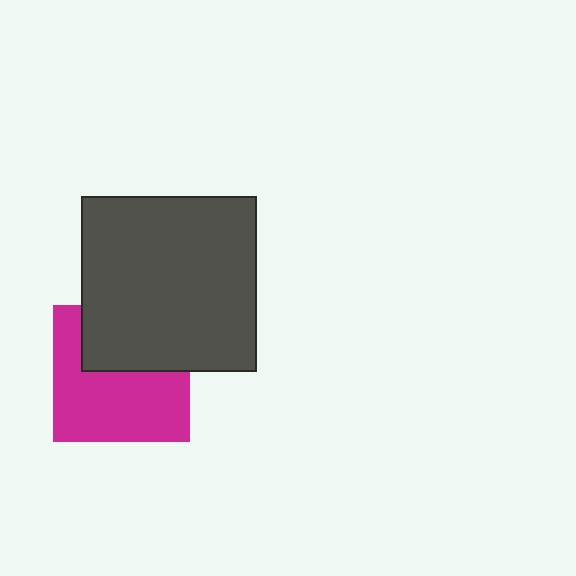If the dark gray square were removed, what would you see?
You would see the complete magenta square.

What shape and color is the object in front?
The object in front is a dark gray square.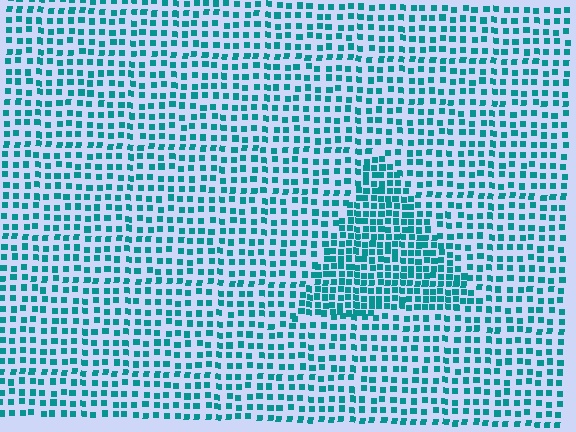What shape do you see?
I see a triangle.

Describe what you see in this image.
The image contains small teal elements arranged at two different densities. A triangle-shaped region is visible where the elements are more densely packed than the surrounding area.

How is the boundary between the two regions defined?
The boundary is defined by a change in element density (approximately 1.8x ratio). All elements are the same color, size, and shape.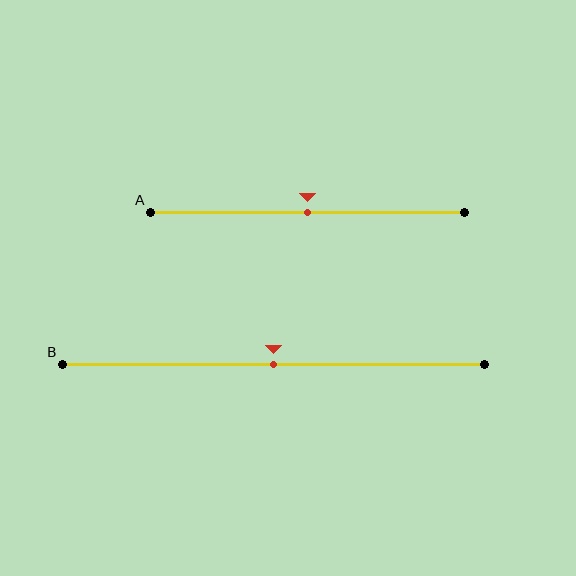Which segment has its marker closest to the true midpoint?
Segment A has its marker closest to the true midpoint.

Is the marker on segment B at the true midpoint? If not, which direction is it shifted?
Yes, the marker on segment B is at the true midpoint.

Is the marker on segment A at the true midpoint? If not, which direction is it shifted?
Yes, the marker on segment A is at the true midpoint.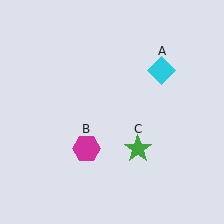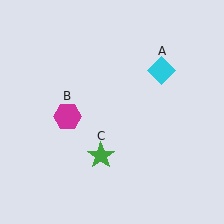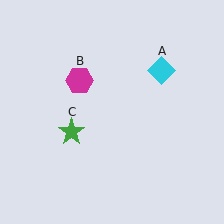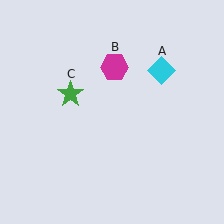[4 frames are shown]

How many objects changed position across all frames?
2 objects changed position: magenta hexagon (object B), green star (object C).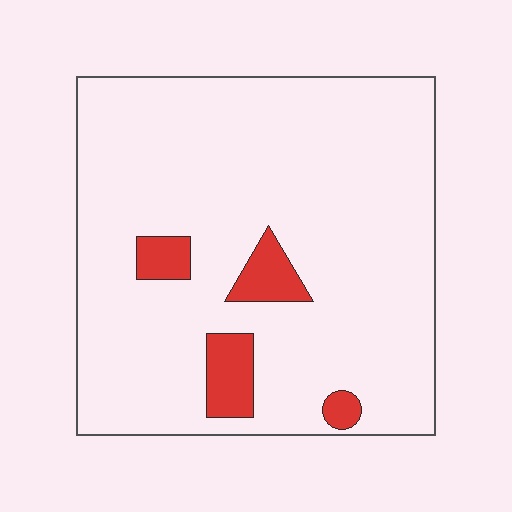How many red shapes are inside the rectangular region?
4.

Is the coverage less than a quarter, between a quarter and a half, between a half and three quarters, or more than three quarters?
Less than a quarter.